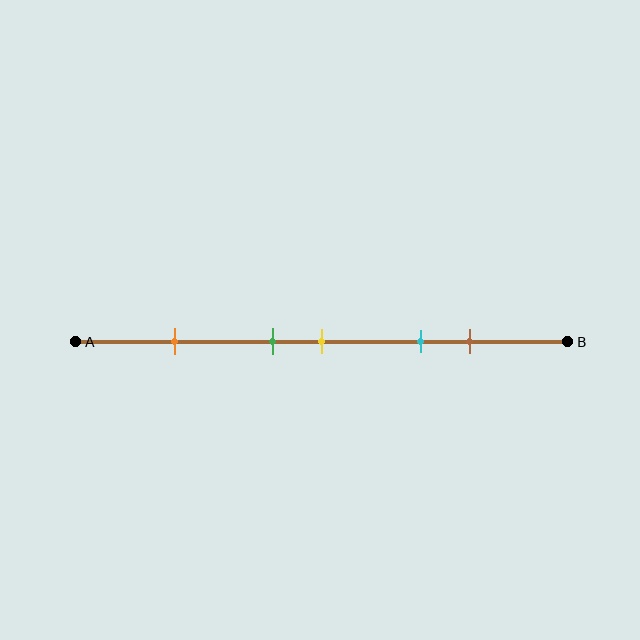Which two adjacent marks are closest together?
The green and yellow marks are the closest adjacent pair.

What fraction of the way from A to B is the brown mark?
The brown mark is approximately 80% (0.8) of the way from A to B.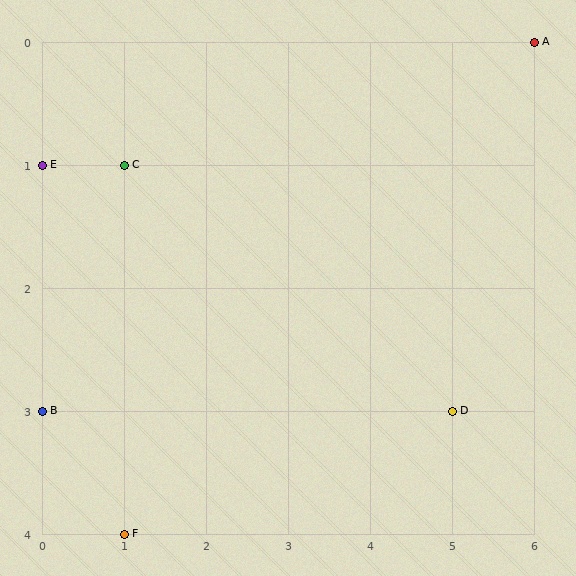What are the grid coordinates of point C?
Point C is at grid coordinates (1, 1).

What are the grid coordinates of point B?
Point B is at grid coordinates (0, 3).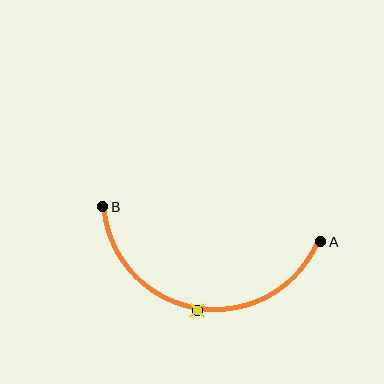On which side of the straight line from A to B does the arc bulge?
The arc bulges below the straight line connecting A and B.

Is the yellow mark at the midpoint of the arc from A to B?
Yes. The yellow mark lies on the arc at equal arc-length from both A and B — it is the arc midpoint.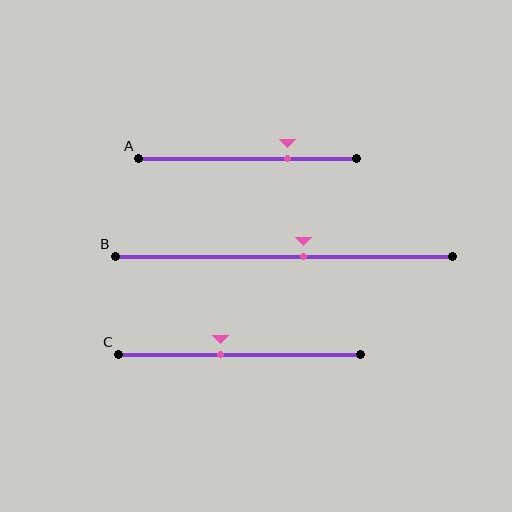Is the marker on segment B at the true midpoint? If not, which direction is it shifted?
No, the marker on segment B is shifted to the right by about 6% of the segment length.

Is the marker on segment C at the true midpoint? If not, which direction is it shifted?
No, the marker on segment C is shifted to the left by about 8% of the segment length.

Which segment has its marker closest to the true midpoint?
Segment B has its marker closest to the true midpoint.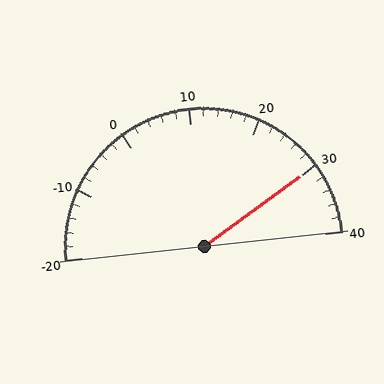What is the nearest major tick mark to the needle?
The nearest major tick mark is 30.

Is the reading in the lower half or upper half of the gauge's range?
The reading is in the upper half of the range (-20 to 40).